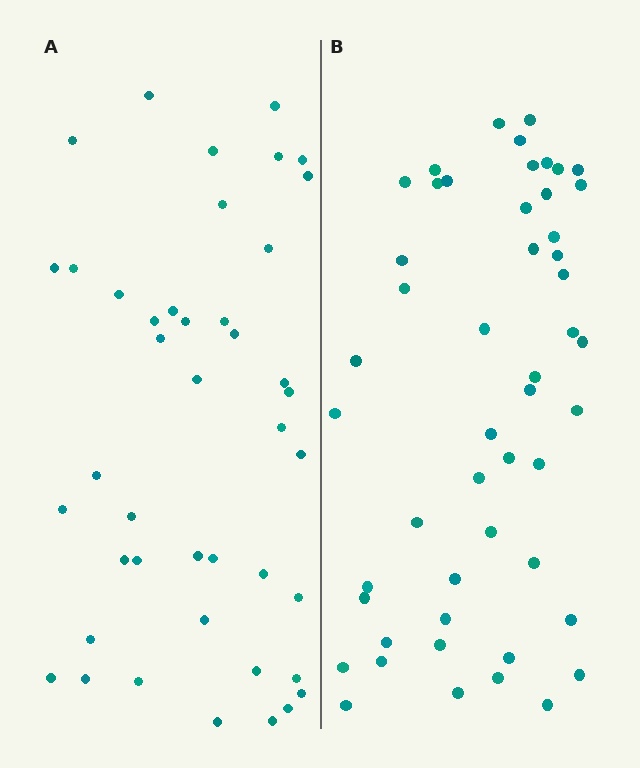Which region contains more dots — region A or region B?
Region B (the right region) has more dots.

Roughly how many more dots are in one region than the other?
Region B has roughly 8 or so more dots than region A.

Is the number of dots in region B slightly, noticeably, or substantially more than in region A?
Region B has only slightly more — the two regions are fairly close. The ratio is roughly 1.2 to 1.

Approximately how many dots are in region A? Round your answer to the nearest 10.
About 40 dots. (The exact count is 43, which rounds to 40.)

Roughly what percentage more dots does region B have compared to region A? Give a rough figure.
About 15% more.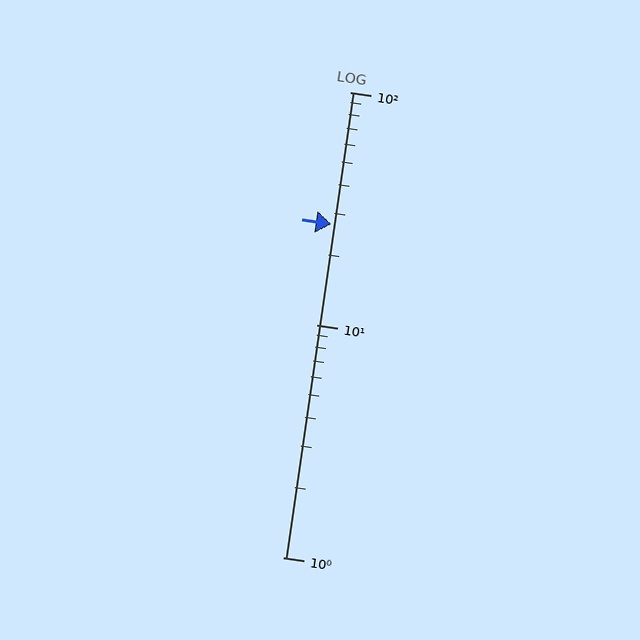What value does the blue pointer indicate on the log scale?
The pointer indicates approximately 27.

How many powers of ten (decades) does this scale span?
The scale spans 2 decades, from 1 to 100.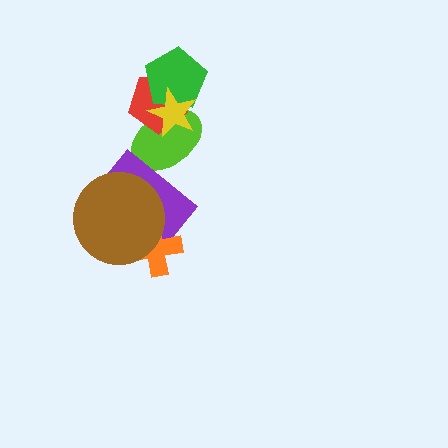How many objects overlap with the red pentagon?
3 objects overlap with the red pentagon.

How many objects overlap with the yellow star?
3 objects overlap with the yellow star.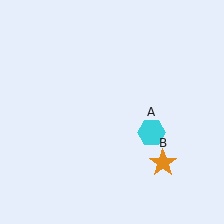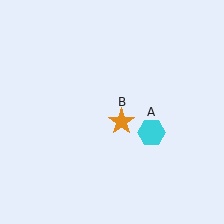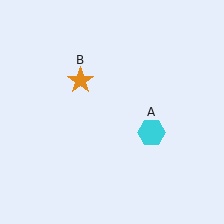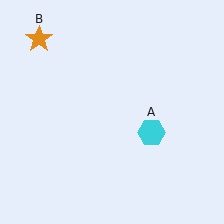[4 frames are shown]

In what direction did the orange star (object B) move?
The orange star (object B) moved up and to the left.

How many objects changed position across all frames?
1 object changed position: orange star (object B).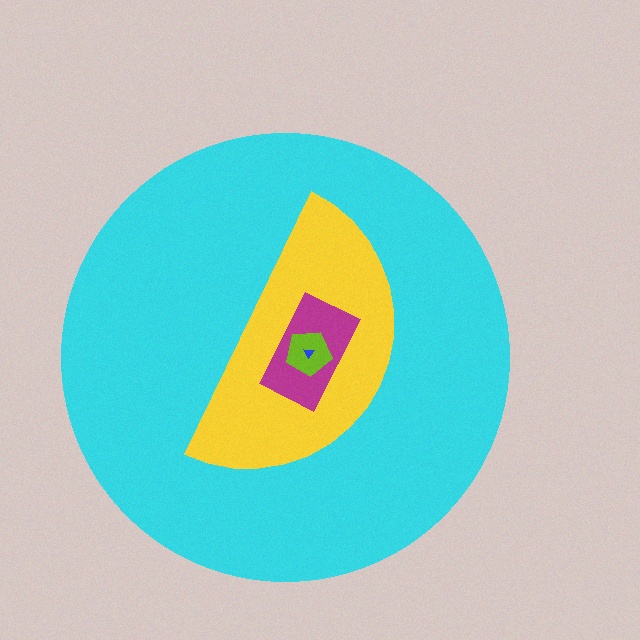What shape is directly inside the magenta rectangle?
The lime pentagon.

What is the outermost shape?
The cyan circle.